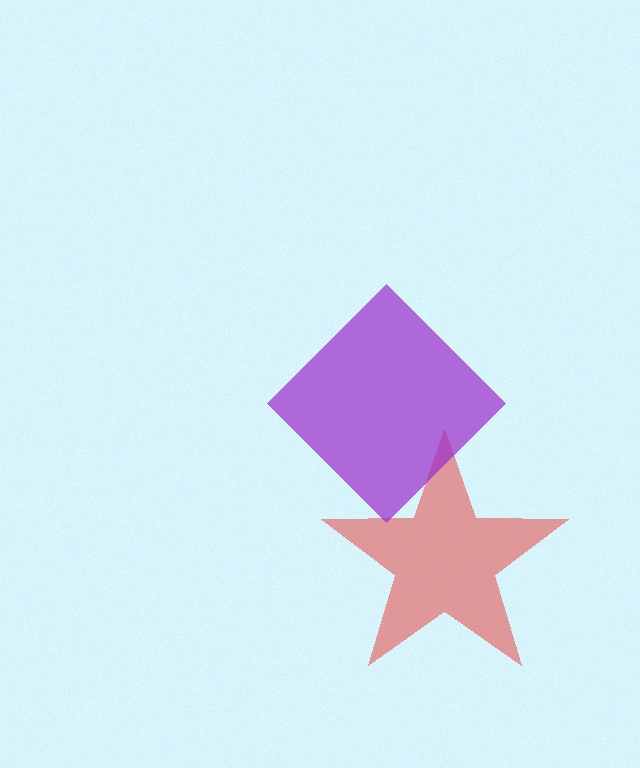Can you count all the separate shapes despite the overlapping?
Yes, there are 2 separate shapes.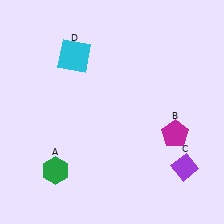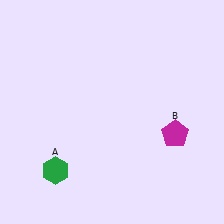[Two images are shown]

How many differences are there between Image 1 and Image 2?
There are 2 differences between the two images.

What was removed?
The cyan square (D), the purple diamond (C) were removed in Image 2.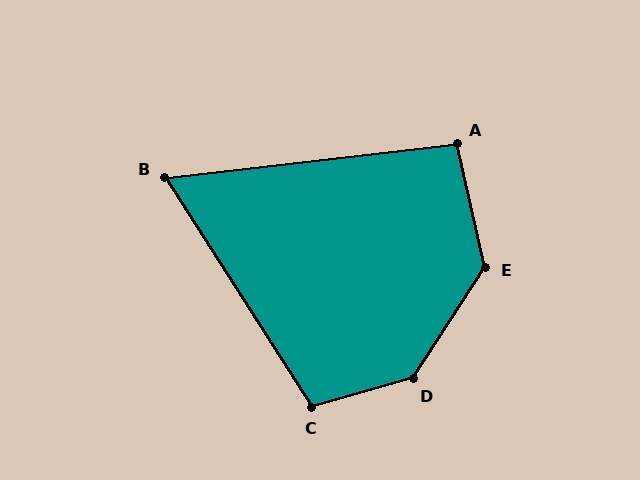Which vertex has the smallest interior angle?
B, at approximately 64 degrees.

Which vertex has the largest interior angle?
D, at approximately 138 degrees.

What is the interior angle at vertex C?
Approximately 107 degrees (obtuse).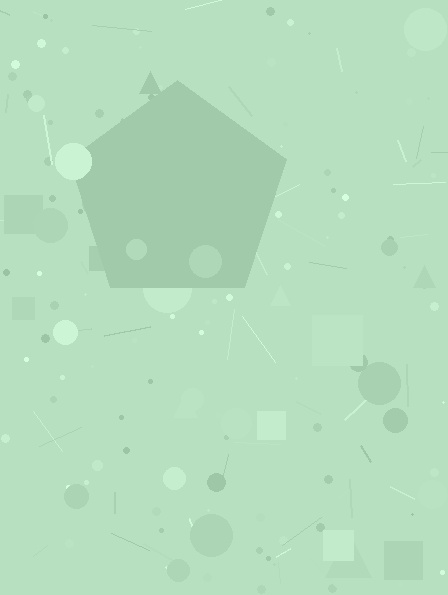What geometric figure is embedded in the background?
A pentagon is embedded in the background.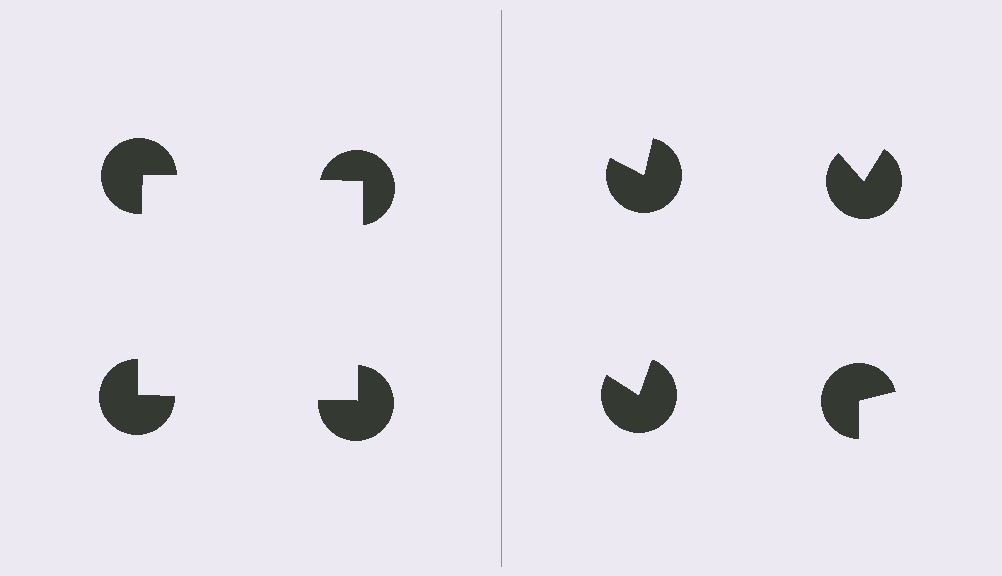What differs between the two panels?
The pac-man discs are positioned identically on both sides; only the wedge orientations differ. On the left they align to a square; on the right they are misaligned.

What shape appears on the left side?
An illusory square.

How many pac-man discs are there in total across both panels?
8 — 4 on each side.